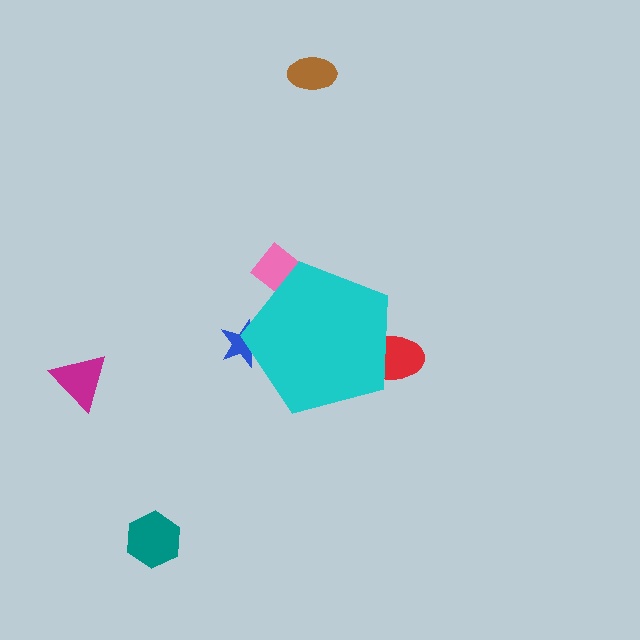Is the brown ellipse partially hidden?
No, the brown ellipse is fully visible.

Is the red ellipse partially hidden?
Yes, the red ellipse is partially hidden behind the cyan pentagon.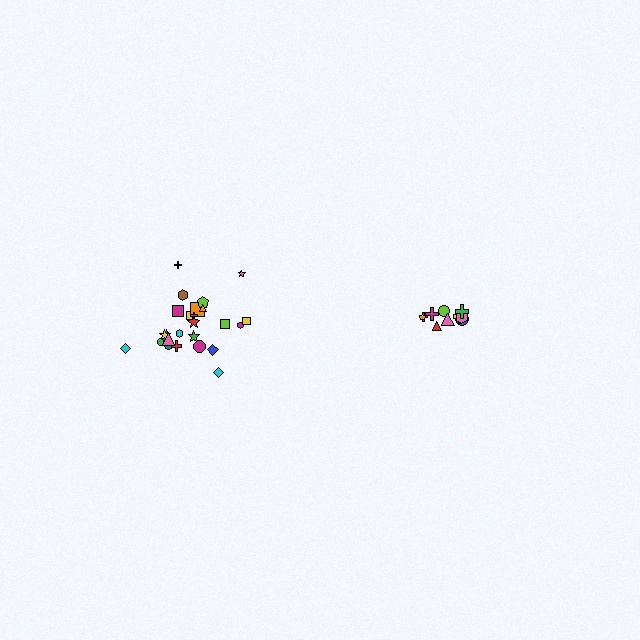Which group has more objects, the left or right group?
The left group.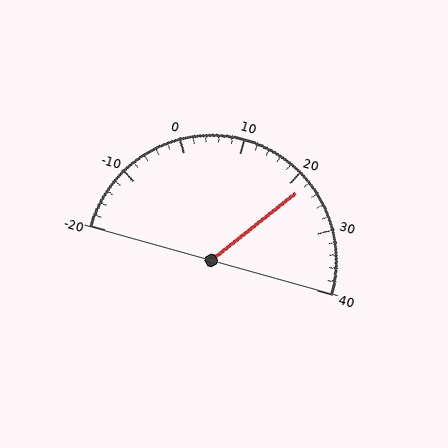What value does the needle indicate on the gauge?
The needle indicates approximately 22.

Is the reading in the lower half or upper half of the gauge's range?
The reading is in the upper half of the range (-20 to 40).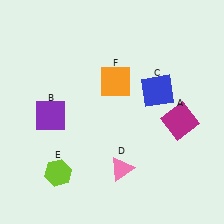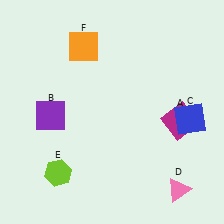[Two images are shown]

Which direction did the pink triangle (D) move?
The pink triangle (D) moved right.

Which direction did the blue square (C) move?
The blue square (C) moved right.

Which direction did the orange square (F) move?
The orange square (F) moved up.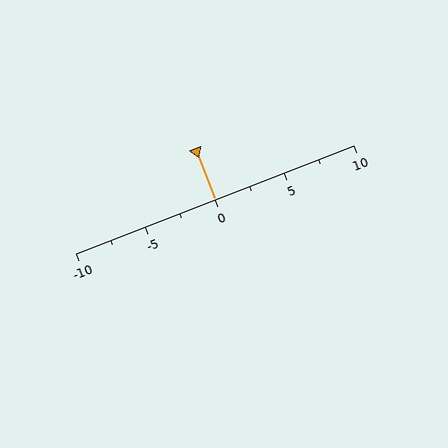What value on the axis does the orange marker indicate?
The marker indicates approximately 0.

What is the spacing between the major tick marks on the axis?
The major ticks are spaced 5 apart.